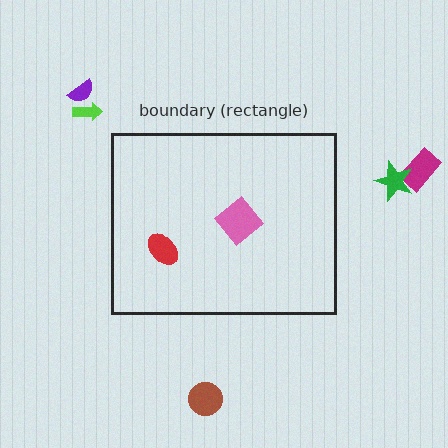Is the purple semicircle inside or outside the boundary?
Outside.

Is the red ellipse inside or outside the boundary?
Inside.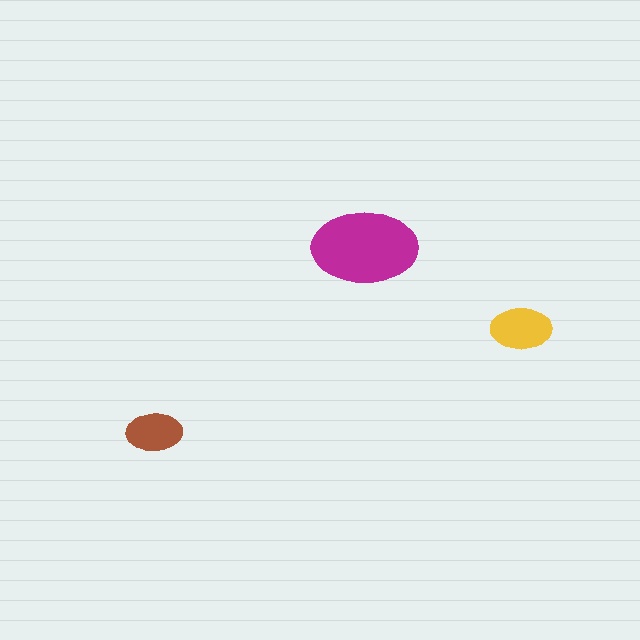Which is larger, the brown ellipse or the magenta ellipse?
The magenta one.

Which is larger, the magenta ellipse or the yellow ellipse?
The magenta one.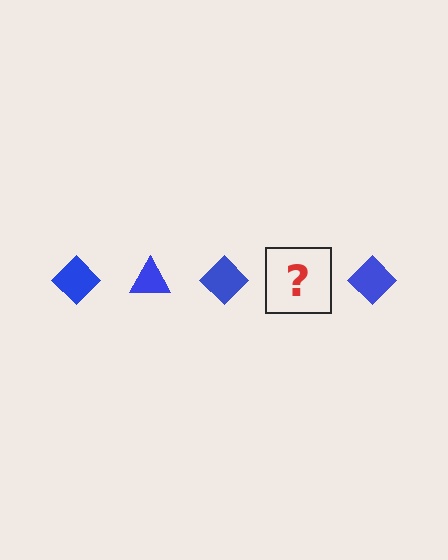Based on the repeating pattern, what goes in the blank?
The blank should be a blue triangle.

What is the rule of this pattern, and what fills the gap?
The rule is that the pattern cycles through diamond, triangle shapes in blue. The gap should be filled with a blue triangle.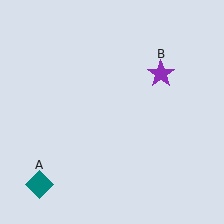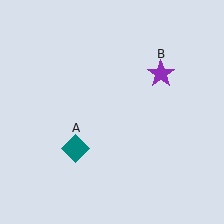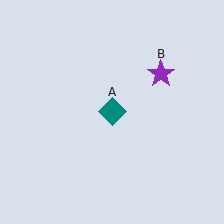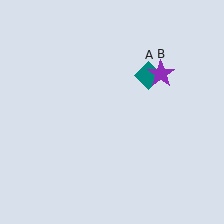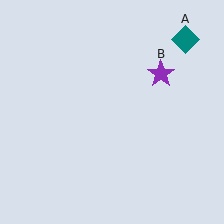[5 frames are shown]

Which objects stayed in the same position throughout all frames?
Purple star (object B) remained stationary.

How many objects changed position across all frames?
1 object changed position: teal diamond (object A).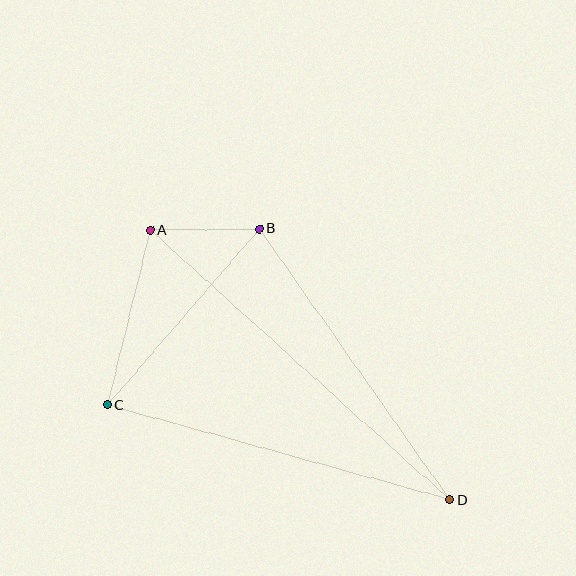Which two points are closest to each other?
Points A and B are closest to each other.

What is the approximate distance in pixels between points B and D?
The distance between B and D is approximately 331 pixels.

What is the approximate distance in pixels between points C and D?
The distance between C and D is approximately 355 pixels.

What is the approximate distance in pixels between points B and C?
The distance between B and C is approximately 233 pixels.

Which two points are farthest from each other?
Points A and D are farthest from each other.